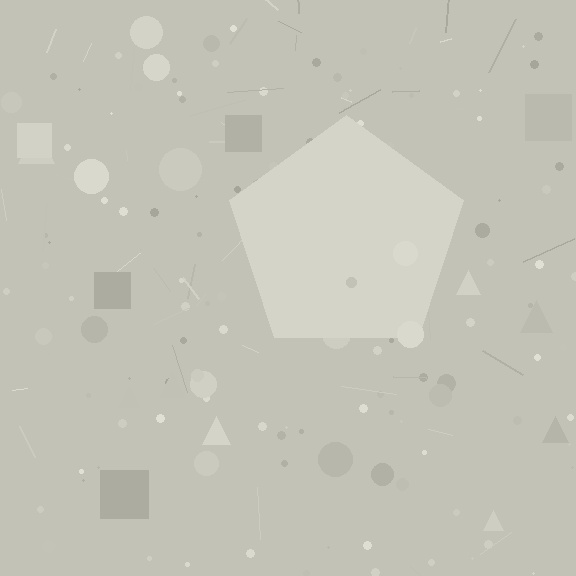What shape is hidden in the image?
A pentagon is hidden in the image.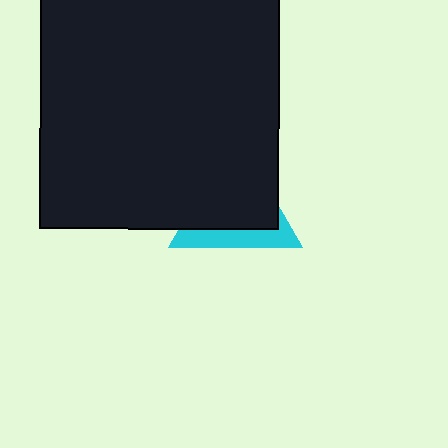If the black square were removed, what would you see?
You would see the complete cyan triangle.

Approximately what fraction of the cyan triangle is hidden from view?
Roughly 70% of the cyan triangle is hidden behind the black square.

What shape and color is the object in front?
The object in front is a black square.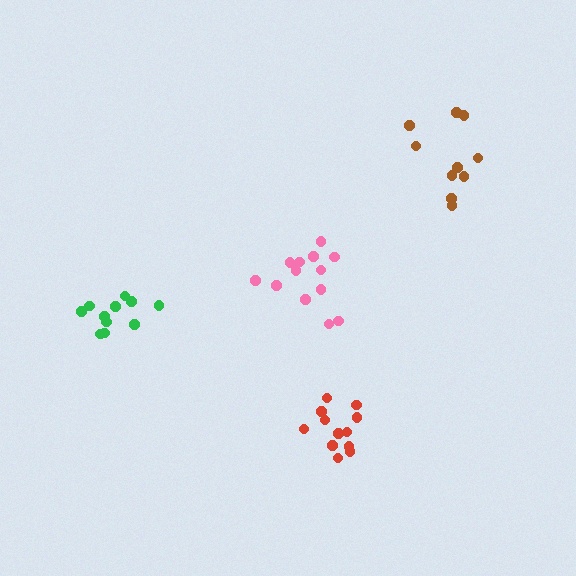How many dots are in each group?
Group 1: 13 dots, Group 2: 10 dots, Group 3: 11 dots, Group 4: 12 dots (46 total).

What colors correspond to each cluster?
The clusters are colored: pink, brown, green, red.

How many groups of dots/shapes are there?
There are 4 groups.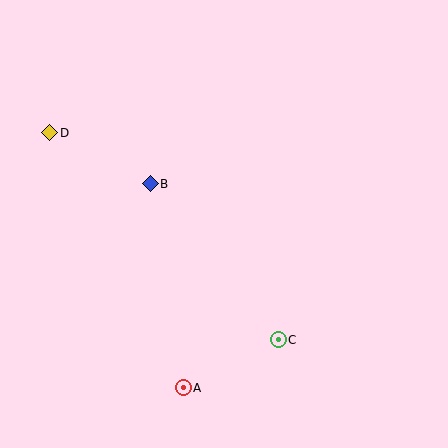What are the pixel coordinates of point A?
Point A is at (183, 388).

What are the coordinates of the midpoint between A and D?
The midpoint between A and D is at (117, 260).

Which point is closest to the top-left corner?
Point D is closest to the top-left corner.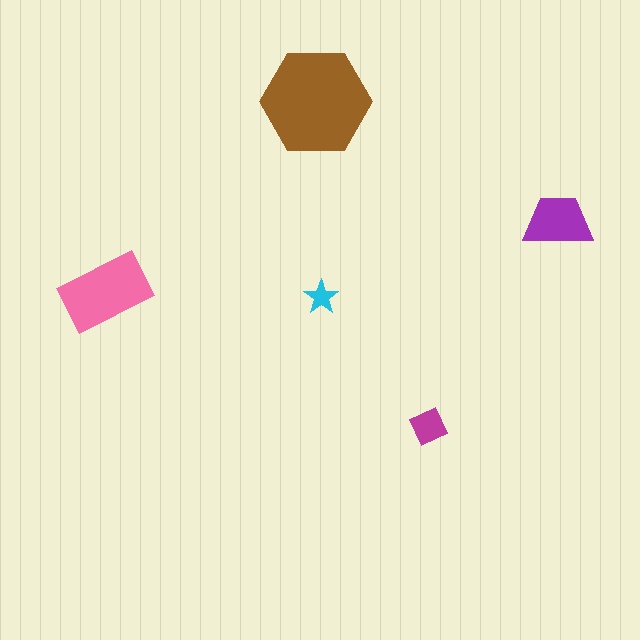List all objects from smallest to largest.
The cyan star, the magenta diamond, the purple trapezoid, the pink rectangle, the brown hexagon.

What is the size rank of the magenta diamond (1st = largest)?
4th.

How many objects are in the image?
There are 5 objects in the image.